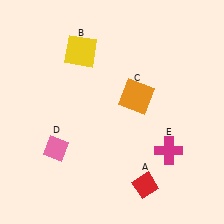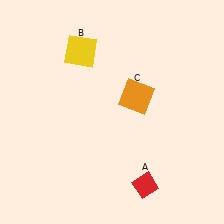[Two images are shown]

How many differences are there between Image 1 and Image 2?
There are 2 differences between the two images.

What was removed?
The magenta cross (E), the pink diamond (D) were removed in Image 2.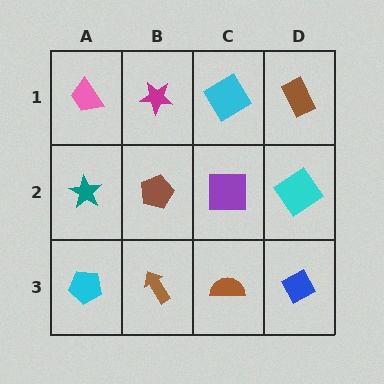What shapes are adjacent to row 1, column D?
A cyan diamond (row 2, column D), a cyan diamond (row 1, column C).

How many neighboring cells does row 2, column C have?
4.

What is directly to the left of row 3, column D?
A brown semicircle.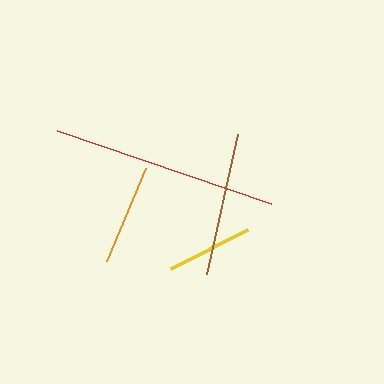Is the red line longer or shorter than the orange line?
The red line is longer than the orange line.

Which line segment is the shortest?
The yellow line is the shortest at approximately 86 pixels.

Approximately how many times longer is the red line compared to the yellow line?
The red line is approximately 2.6 times the length of the yellow line.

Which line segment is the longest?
The red line is the longest at approximately 226 pixels.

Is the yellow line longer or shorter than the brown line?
The brown line is longer than the yellow line.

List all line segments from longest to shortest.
From longest to shortest: red, brown, orange, yellow.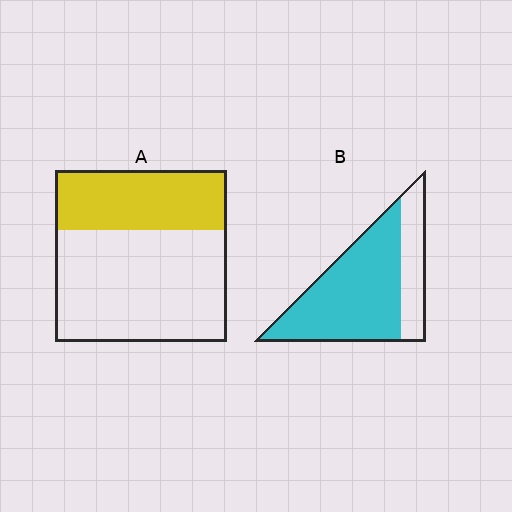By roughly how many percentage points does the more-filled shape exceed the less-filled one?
By roughly 40 percentage points (B over A).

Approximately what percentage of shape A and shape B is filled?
A is approximately 35% and B is approximately 75%.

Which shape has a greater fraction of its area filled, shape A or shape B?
Shape B.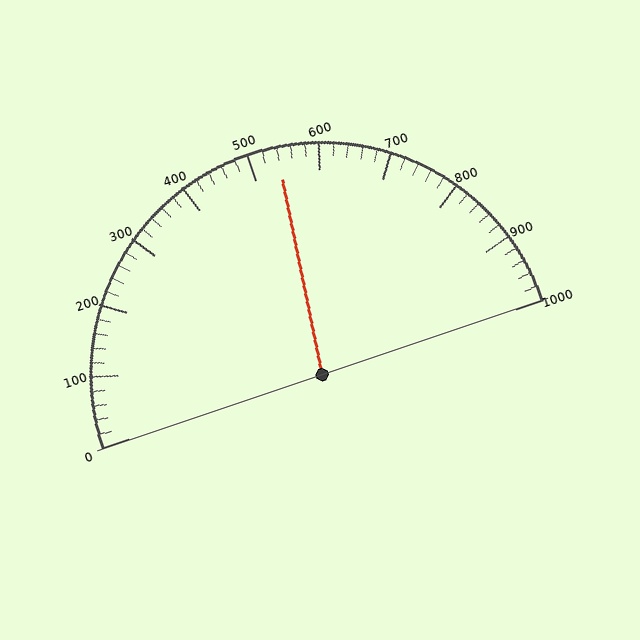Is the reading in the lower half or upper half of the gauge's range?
The reading is in the upper half of the range (0 to 1000).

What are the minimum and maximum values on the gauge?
The gauge ranges from 0 to 1000.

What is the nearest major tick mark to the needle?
The nearest major tick mark is 500.